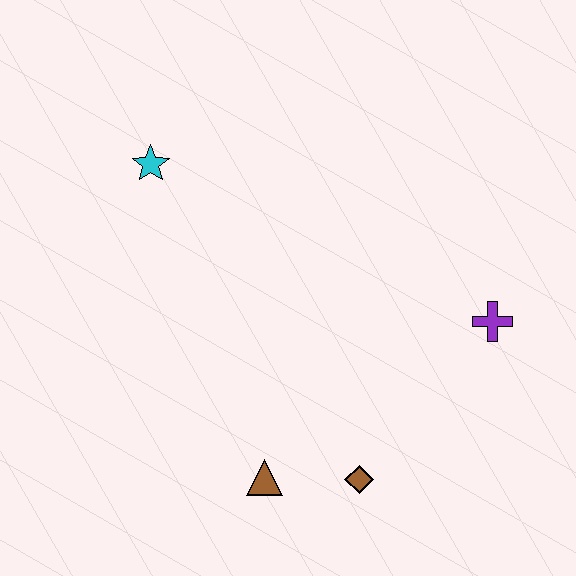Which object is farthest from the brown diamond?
The cyan star is farthest from the brown diamond.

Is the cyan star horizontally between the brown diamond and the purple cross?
No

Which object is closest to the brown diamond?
The brown triangle is closest to the brown diamond.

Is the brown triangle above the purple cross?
No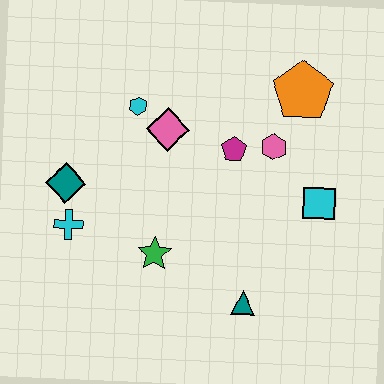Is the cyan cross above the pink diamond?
No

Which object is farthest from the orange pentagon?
The cyan cross is farthest from the orange pentagon.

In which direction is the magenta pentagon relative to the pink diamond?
The magenta pentagon is to the right of the pink diamond.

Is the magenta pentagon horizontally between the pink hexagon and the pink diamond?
Yes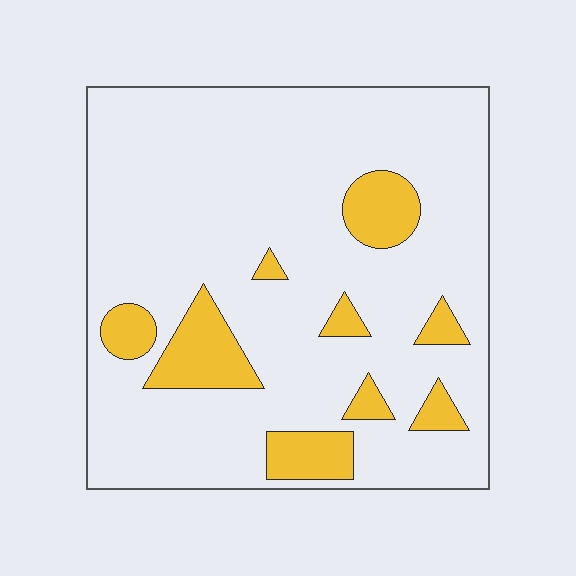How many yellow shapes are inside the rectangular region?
9.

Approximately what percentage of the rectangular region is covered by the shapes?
Approximately 15%.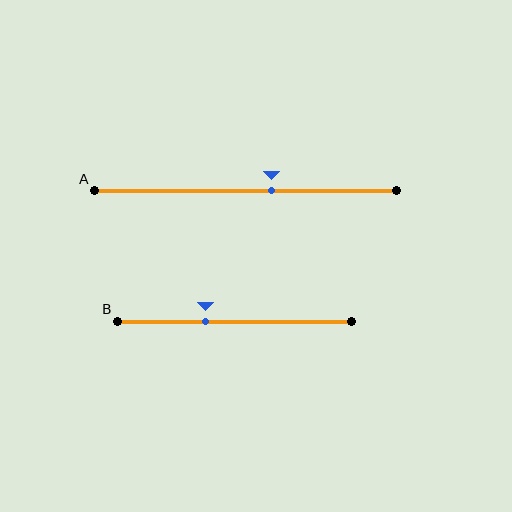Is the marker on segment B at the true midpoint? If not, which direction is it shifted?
No, the marker on segment B is shifted to the left by about 12% of the segment length.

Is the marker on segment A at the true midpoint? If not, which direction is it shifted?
No, the marker on segment A is shifted to the right by about 9% of the segment length.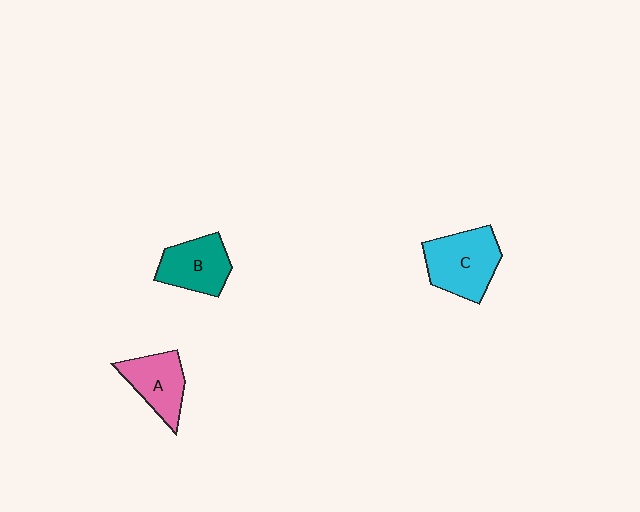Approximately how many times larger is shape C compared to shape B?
Approximately 1.3 times.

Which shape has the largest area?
Shape C (cyan).